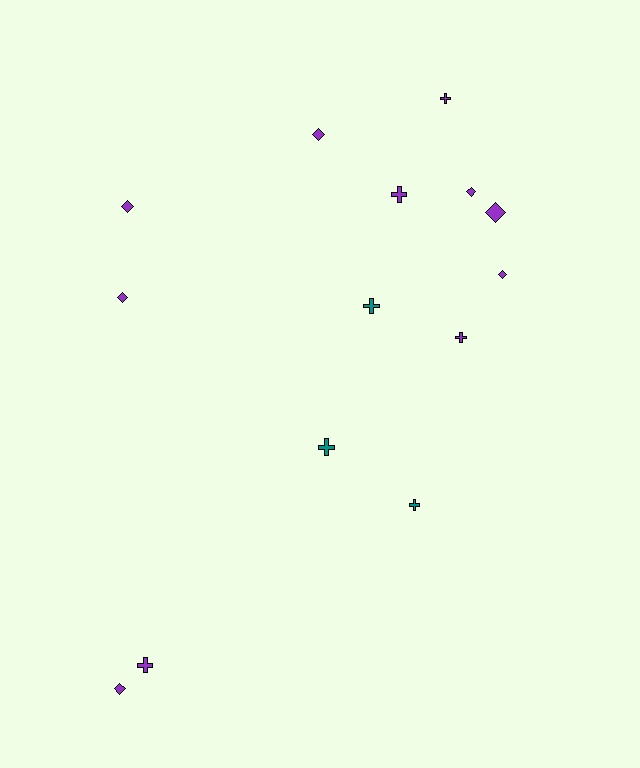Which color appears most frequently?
Purple, with 11 objects.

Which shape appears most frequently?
Cross, with 7 objects.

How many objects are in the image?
There are 14 objects.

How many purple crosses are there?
There are 4 purple crosses.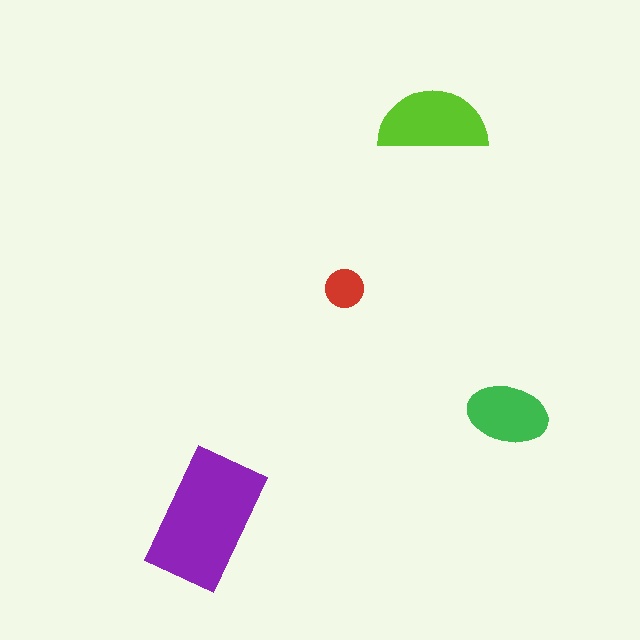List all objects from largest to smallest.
The purple rectangle, the lime semicircle, the green ellipse, the red circle.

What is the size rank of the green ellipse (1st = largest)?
3rd.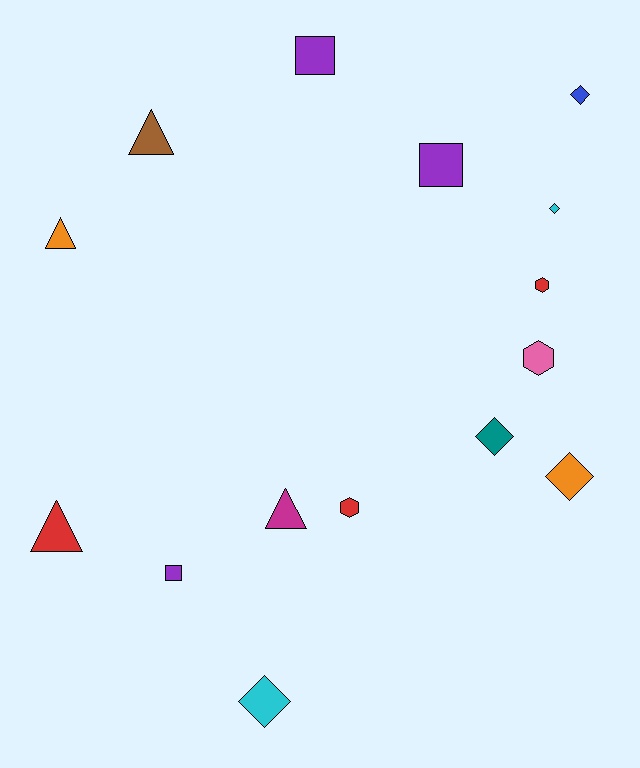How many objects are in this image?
There are 15 objects.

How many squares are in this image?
There are 3 squares.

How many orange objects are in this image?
There are 2 orange objects.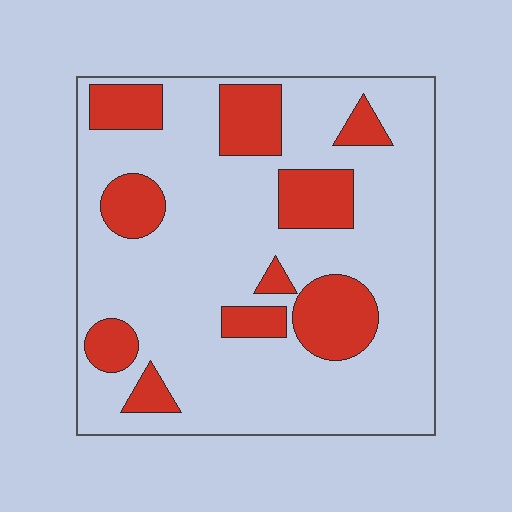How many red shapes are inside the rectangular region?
10.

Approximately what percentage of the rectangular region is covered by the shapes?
Approximately 25%.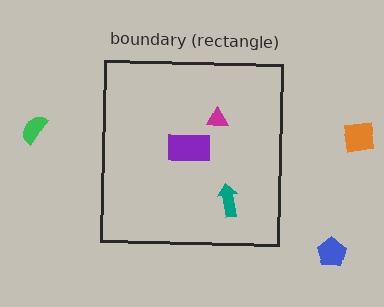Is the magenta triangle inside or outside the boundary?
Inside.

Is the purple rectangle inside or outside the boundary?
Inside.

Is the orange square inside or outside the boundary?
Outside.